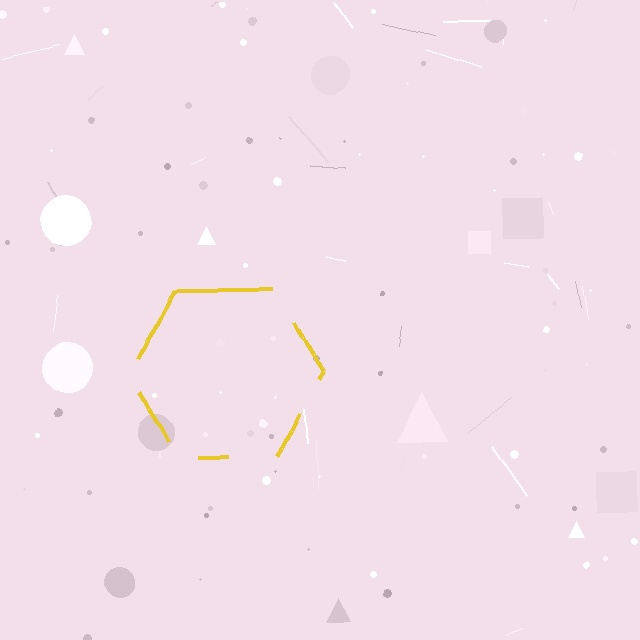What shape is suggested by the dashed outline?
The dashed outline suggests a hexagon.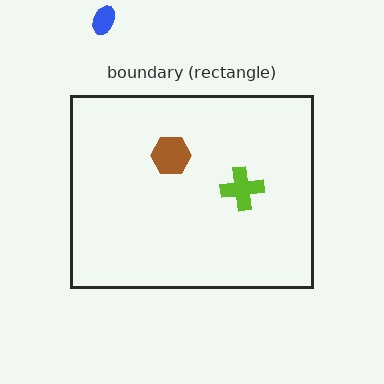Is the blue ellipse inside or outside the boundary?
Outside.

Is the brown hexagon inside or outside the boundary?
Inside.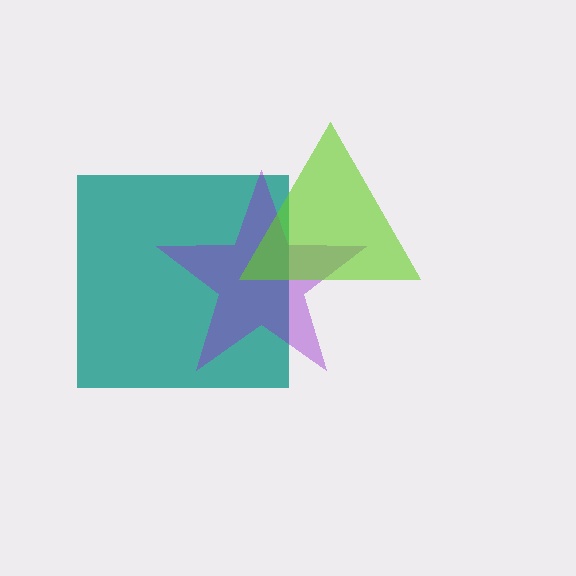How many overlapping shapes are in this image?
There are 3 overlapping shapes in the image.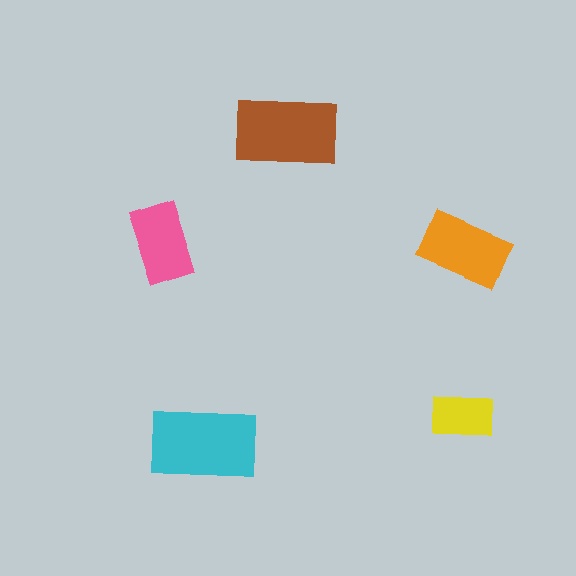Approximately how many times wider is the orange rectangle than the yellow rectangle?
About 1.5 times wider.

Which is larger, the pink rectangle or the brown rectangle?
The brown one.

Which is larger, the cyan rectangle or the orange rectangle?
The cyan one.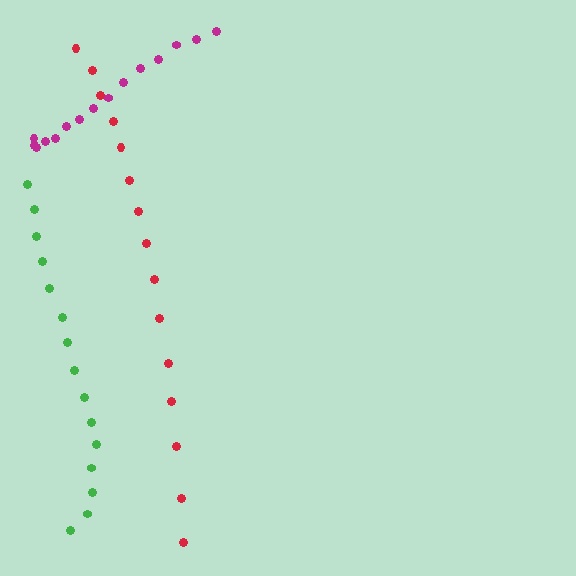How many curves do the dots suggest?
There are 3 distinct paths.